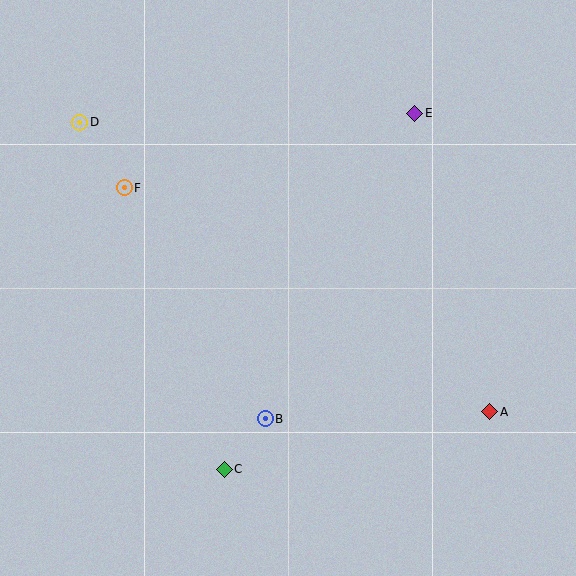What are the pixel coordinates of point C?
Point C is at (224, 469).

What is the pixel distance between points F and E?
The distance between F and E is 300 pixels.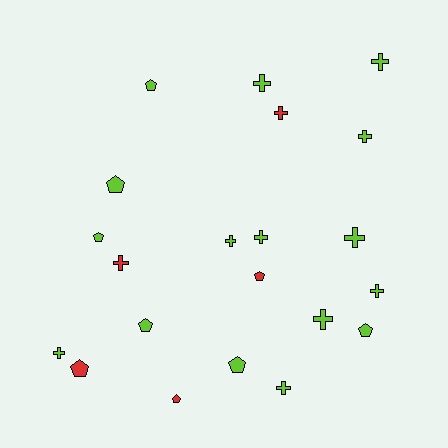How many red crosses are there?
There are 2 red crosses.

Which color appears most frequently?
Lime, with 16 objects.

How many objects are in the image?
There are 21 objects.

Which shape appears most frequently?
Cross, with 12 objects.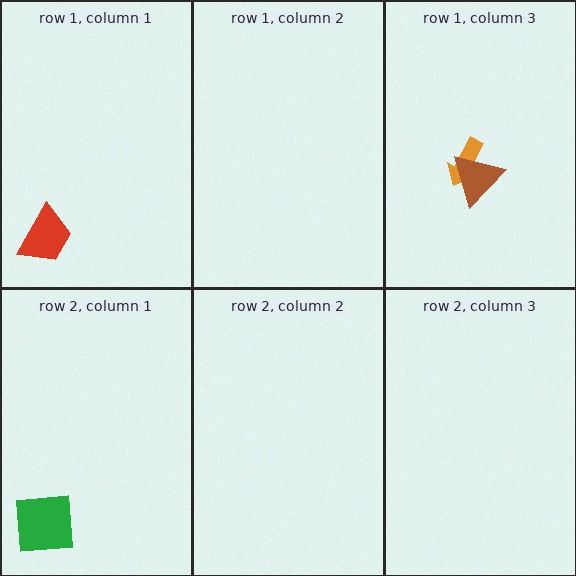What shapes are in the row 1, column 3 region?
The orange arrow, the brown triangle.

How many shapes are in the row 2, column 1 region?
1.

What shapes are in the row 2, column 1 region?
The green square.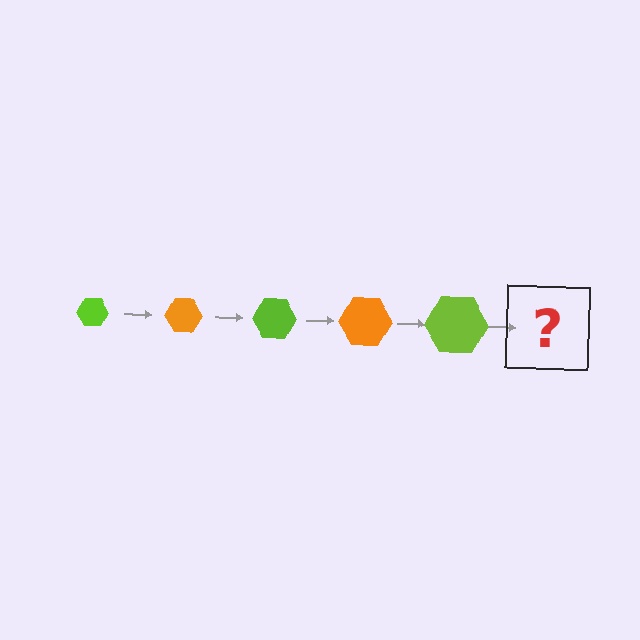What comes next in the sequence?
The next element should be an orange hexagon, larger than the previous one.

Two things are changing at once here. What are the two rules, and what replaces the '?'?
The two rules are that the hexagon grows larger each step and the color cycles through lime and orange. The '?' should be an orange hexagon, larger than the previous one.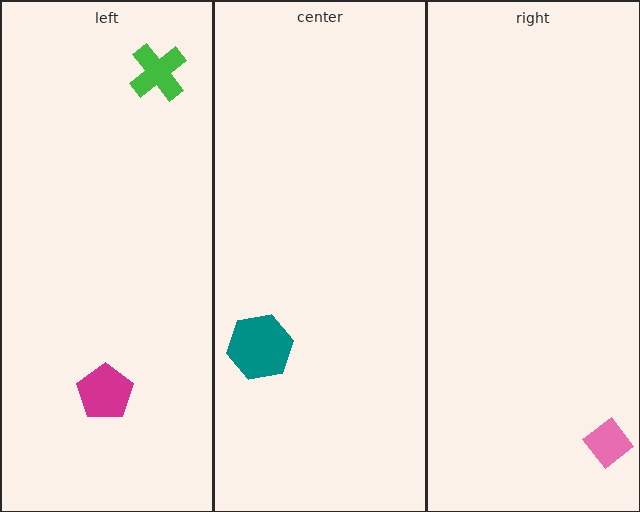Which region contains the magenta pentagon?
The left region.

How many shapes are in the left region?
2.